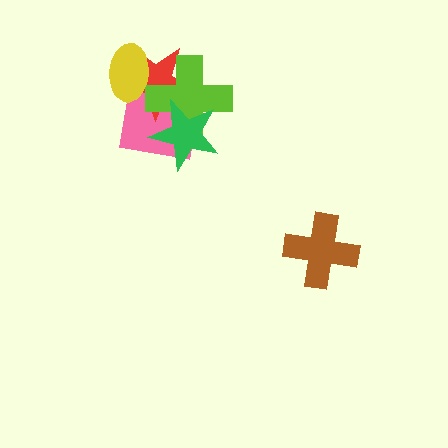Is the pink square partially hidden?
Yes, it is partially covered by another shape.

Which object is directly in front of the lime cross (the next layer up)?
The yellow ellipse is directly in front of the lime cross.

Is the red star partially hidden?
Yes, it is partially covered by another shape.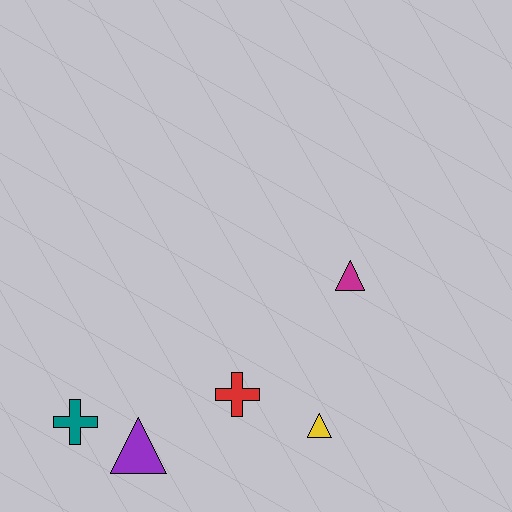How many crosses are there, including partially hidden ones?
There are 2 crosses.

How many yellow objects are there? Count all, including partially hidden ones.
There is 1 yellow object.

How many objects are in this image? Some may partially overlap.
There are 5 objects.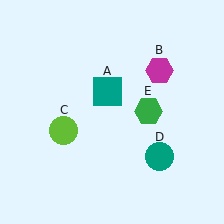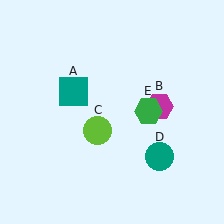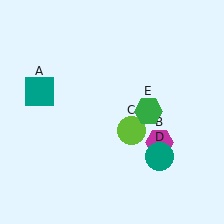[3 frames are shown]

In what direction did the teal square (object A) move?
The teal square (object A) moved left.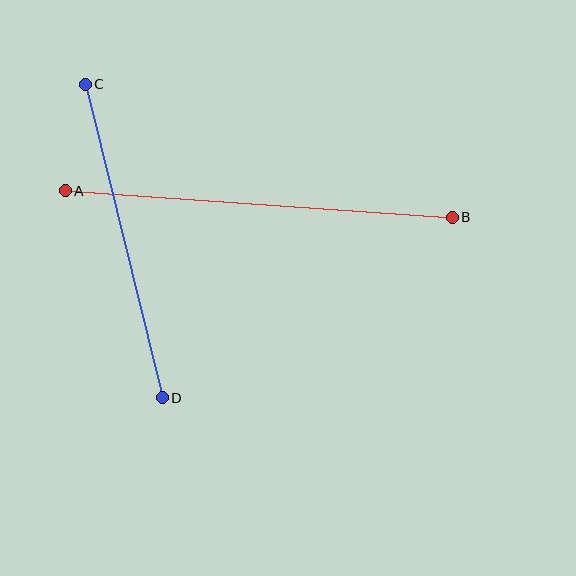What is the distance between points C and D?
The distance is approximately 322 pixels.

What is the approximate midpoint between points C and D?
The midpoint is at approximately (124, 241) pixels.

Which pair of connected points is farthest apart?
Points A and B are farthest apart.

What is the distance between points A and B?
The distance is approximately 388 pixels.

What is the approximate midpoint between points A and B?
The midpoint is at approximately (259, 204) pixels.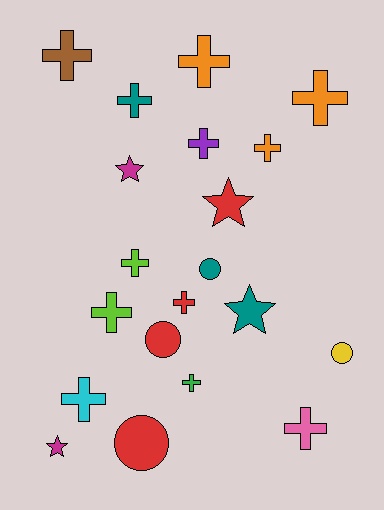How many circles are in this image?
There are 4 circles.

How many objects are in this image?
There are 20 objects.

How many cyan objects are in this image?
There is 1 cyan object.